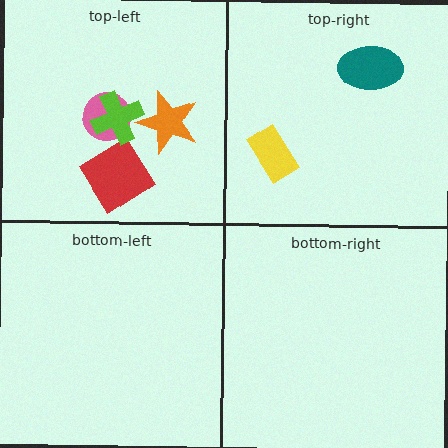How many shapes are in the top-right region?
2.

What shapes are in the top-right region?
The yellow rectangle, the teal ellipse.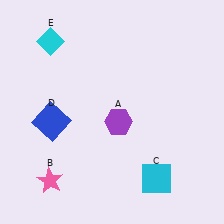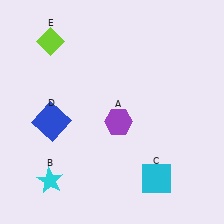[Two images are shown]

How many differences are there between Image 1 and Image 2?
There are 2 differences between the two images.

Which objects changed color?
B changed from pink to cyan. E changed from cyan to lime.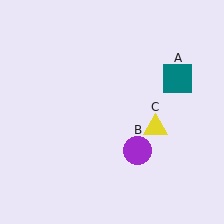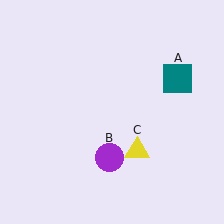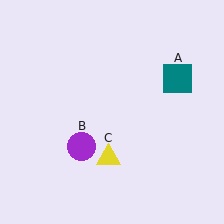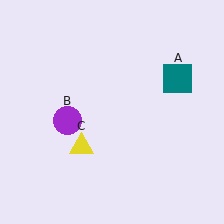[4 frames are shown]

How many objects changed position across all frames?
2 objects changed position: purple circle (object B), yellow triangle (object C).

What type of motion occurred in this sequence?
The purple circle (object B), yellow triangle (object C) rotated clockwise around the center of the scene.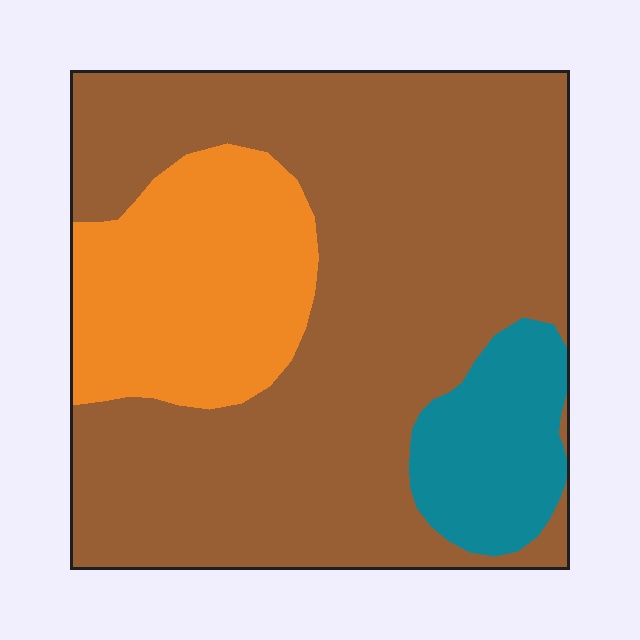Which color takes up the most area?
Brown, at roughly 70%.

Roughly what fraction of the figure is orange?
Orange takes up about one fifth (1/5) of the figure.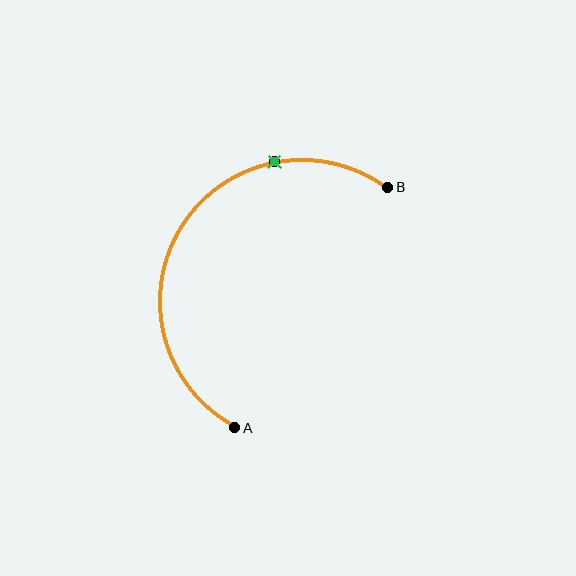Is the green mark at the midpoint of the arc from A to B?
No. The green mark lies on the arc but is closer to endpoint B. The arc midpoint would be at the point on the curve equidistant along the arc from both A and B.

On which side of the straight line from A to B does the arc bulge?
The arc bulges to the left of the straight line connecting A and B.